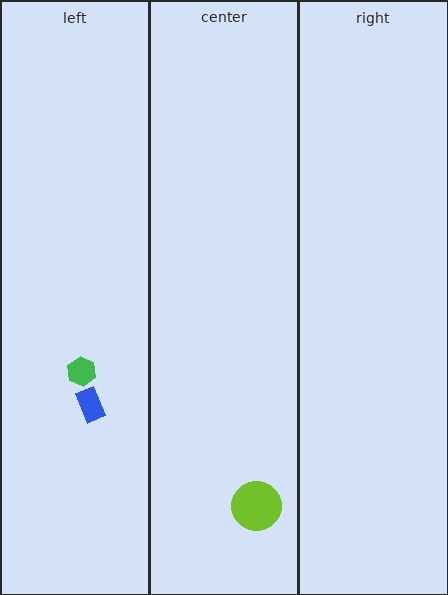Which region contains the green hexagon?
The left region.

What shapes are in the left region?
The green hexagon, the blue rectangle.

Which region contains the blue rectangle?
The left region.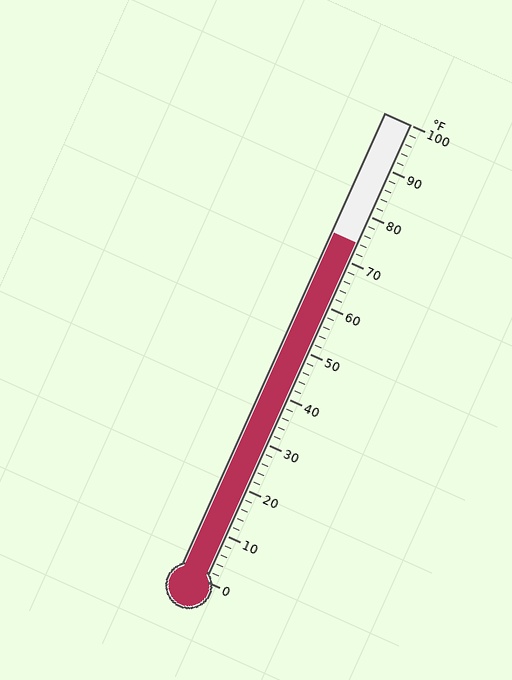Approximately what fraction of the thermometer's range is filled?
The thermometer is filled to approximately 75% of its range.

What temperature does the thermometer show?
The thermometer shows approximately 74°F.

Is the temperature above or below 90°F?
The temperature is below 90°F.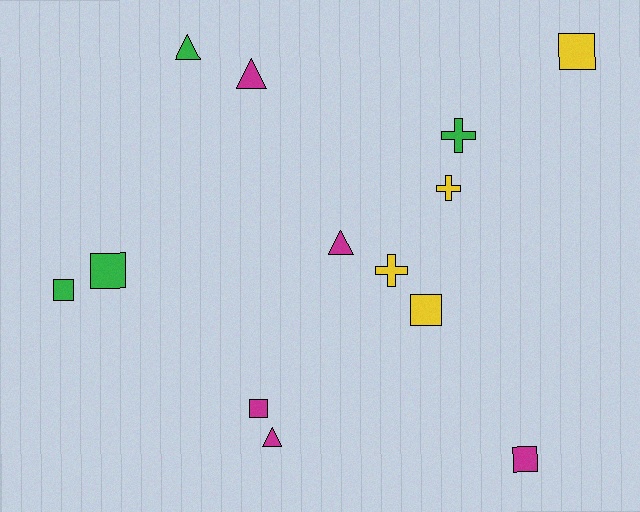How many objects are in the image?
There are 13 objects.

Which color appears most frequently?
Magenta, with 5 objects.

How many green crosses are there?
There is 1 green cross.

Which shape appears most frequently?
Square, with 6 objects.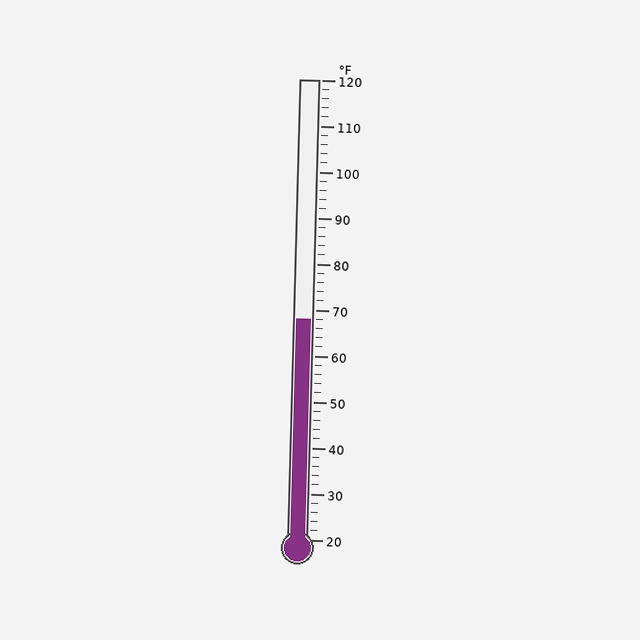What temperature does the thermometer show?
The thermometer shows approximately 68°F.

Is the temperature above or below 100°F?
The temperature is below 100°F.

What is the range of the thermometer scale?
The thermometer scale ranges from 20°F to 120°F.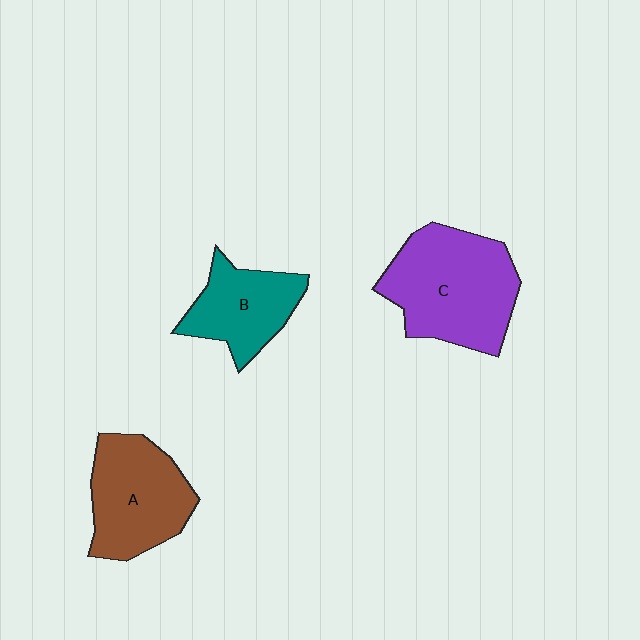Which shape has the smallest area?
Shape B (teal).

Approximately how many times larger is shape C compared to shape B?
Approximately 1.6 times.